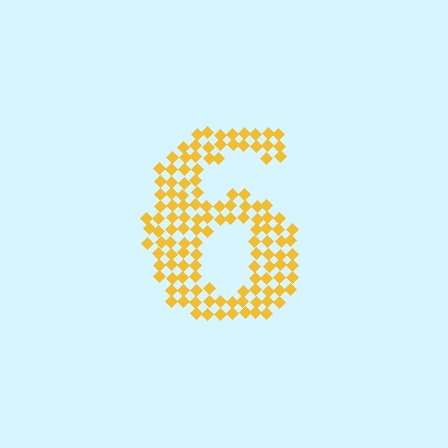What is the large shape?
The large shape is the digit 6.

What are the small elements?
The small elements are diamonds.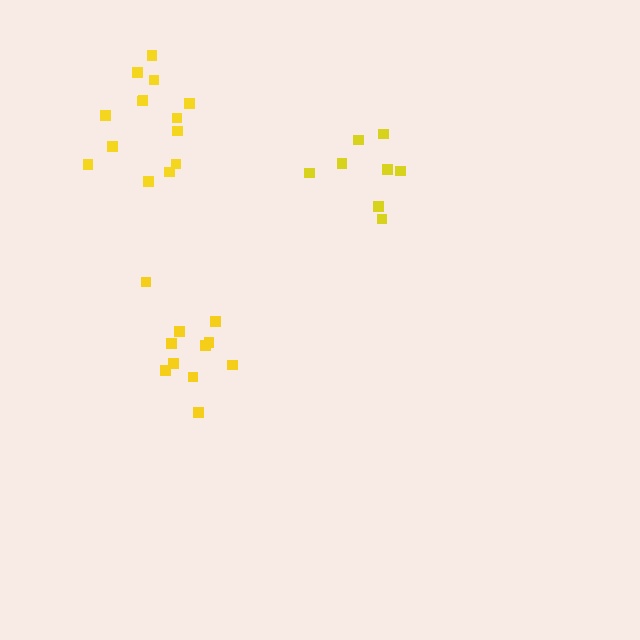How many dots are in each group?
Group 1: 14 dots, Group 2: 8 dots, Group 3: 11 dots (33 total).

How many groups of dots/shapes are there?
There are 3 groups.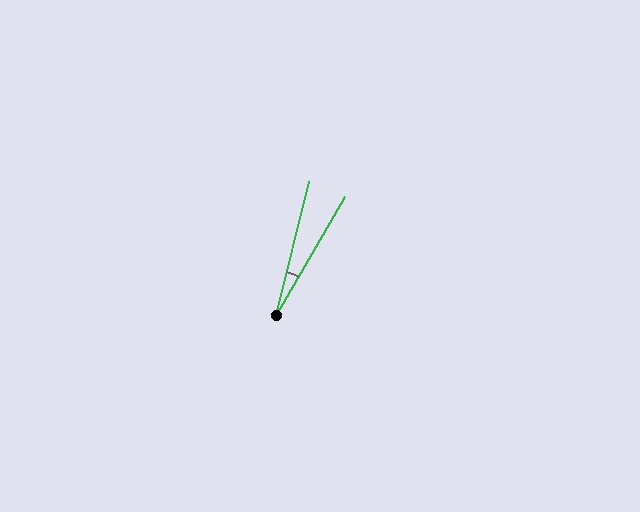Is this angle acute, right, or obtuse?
It is acute.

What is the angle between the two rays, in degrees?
Approximately 16 degrees.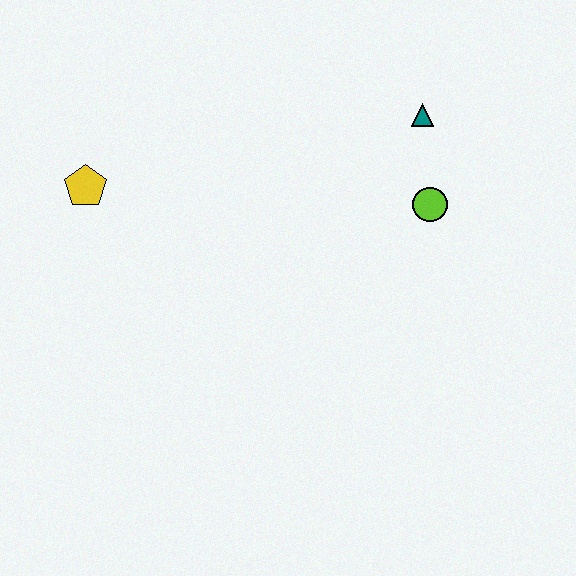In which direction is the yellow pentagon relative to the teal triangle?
The yellow pentagon is to the left of the teal triangle.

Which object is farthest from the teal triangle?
The yellow pentagon is farthest from the teal triangle.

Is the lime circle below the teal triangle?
Yes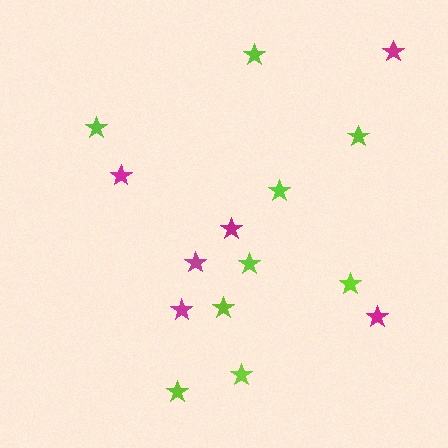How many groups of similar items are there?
There are 2 groups: one group of lime stars (9) and one group of magenta stars (6).